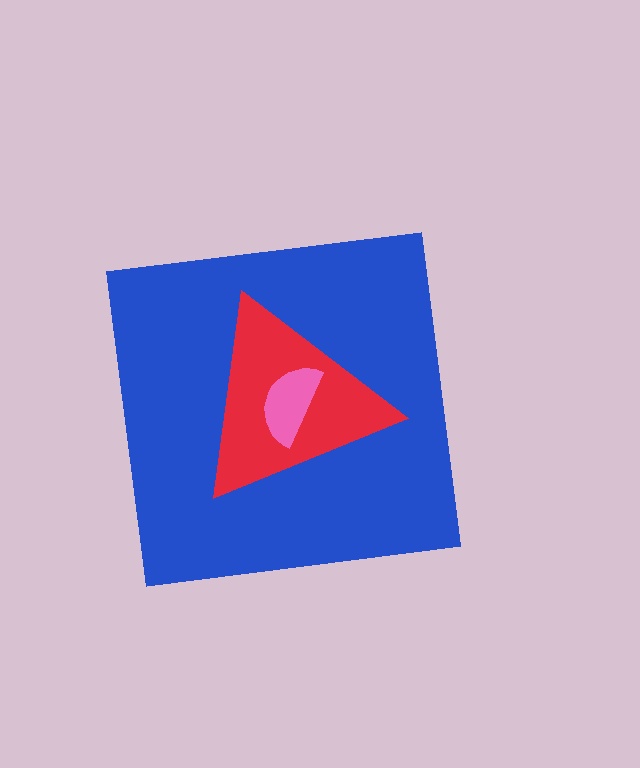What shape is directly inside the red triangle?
The pink semicircle.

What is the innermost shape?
The pink semicircle.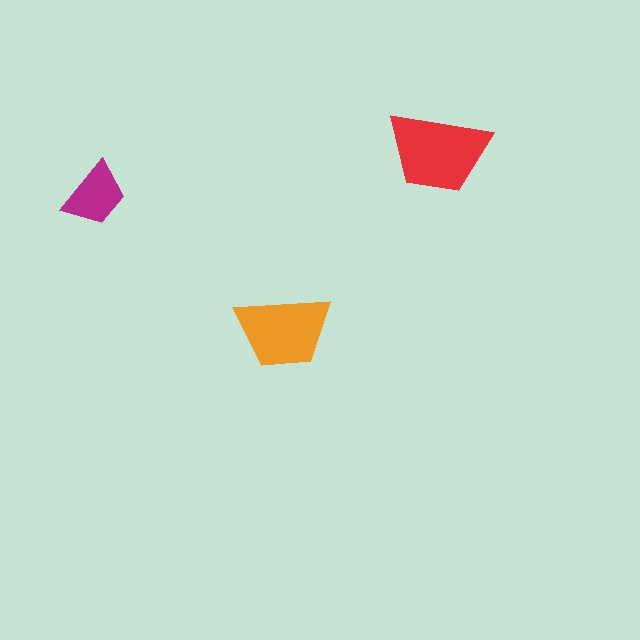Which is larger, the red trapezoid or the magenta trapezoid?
The red one.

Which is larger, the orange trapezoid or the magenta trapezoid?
The orange one.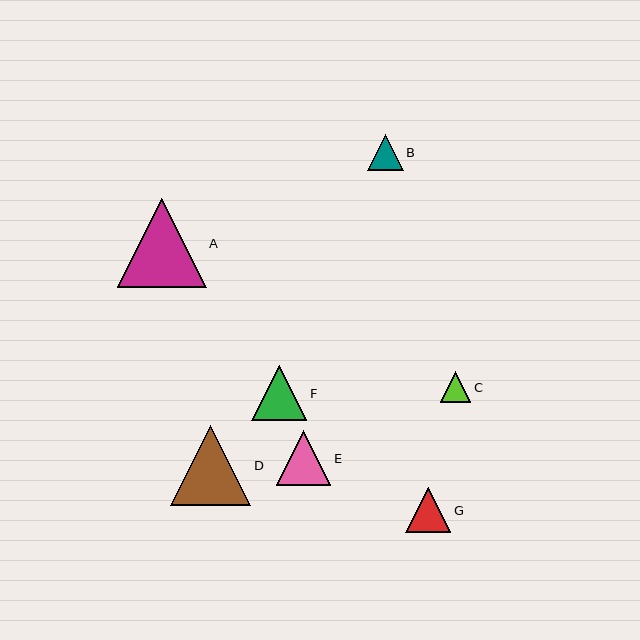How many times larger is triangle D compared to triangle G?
Triangle D is approximately 1.8 times the size of triangle G.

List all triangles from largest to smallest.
From largest to smallest: A, D, F, E, G, B, C.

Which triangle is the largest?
Triangle A is the largest with a size of approximately 89 pixels.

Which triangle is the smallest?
Triangle C is the smallest with a size of approximately 30 pixels.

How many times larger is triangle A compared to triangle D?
Triangle A is approximately 1.1 times the size of triangle D.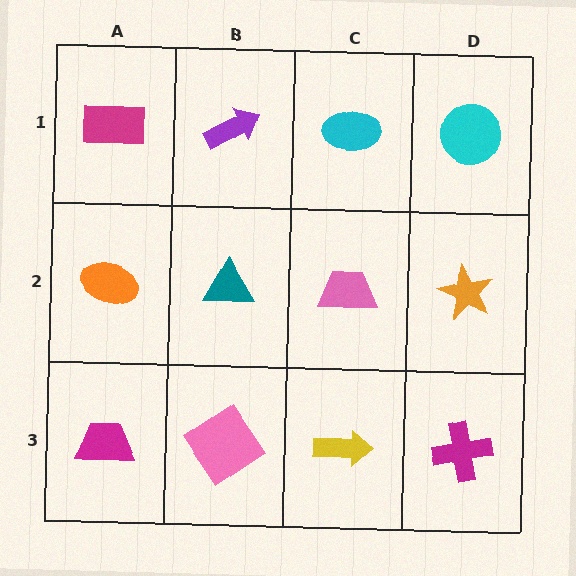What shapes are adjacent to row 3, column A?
An orange ellipse (row 2, column A), a pink diamond (row 3, column B).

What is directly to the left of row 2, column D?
A pink trapezoid.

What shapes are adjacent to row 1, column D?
An orange star (row 2, column D), a cyan ellipse (row 1, column C).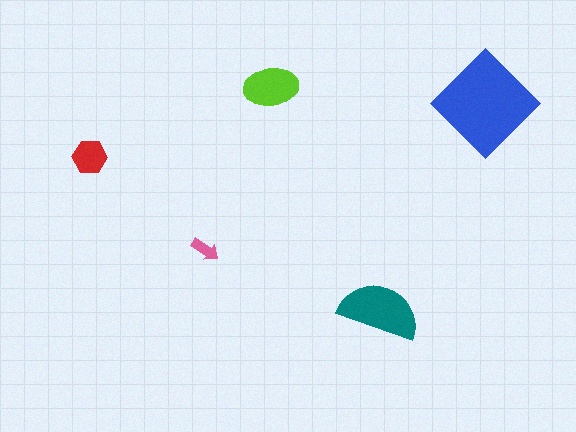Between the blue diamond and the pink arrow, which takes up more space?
The blue diamond.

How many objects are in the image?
There are 5 objects in the image.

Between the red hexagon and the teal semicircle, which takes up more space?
The teal semicircle.